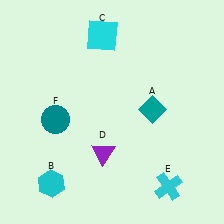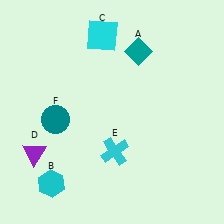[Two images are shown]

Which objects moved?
The objects that moved are: the teal diamond (A), the purple triangle (D), the cyan cross (E).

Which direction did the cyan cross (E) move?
The cyan cross (E) moved left.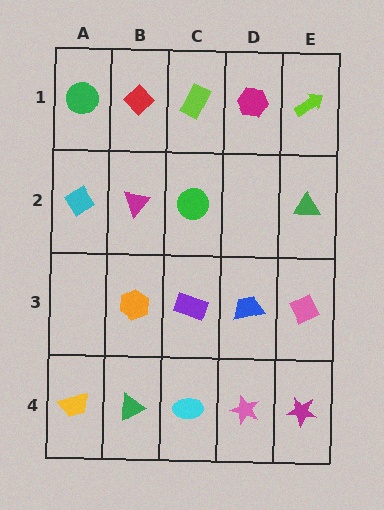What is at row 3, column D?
A blue trapezoid.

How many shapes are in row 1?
5 shapes.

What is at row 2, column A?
A cyan diamond.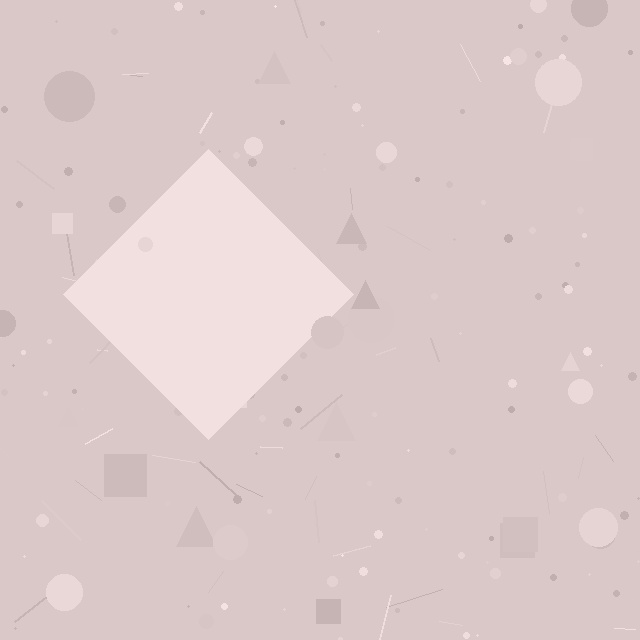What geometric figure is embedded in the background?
A diamond is embedded in the background.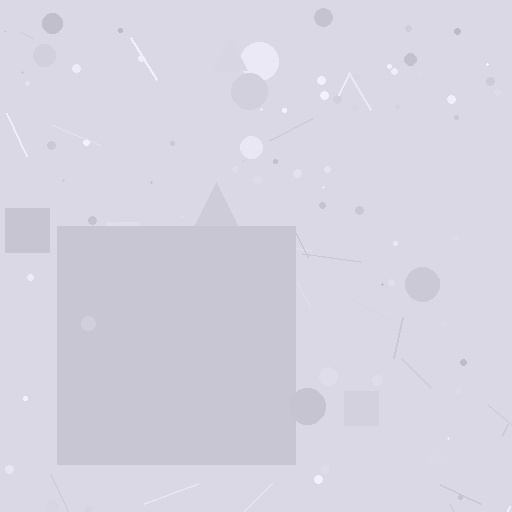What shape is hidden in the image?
A square is hidden in the image.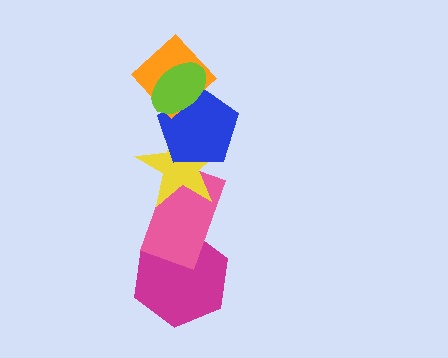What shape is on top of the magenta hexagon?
The pink rectangle is on top of the magenta hexagon.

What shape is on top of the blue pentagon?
The orange diamond is on top of the blue pentagon.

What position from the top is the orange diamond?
The orange diamond is 2nd from the top.